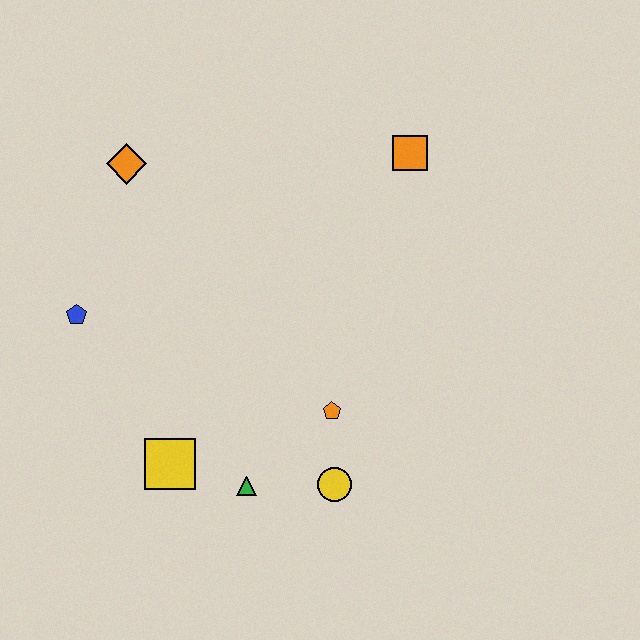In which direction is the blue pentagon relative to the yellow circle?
The blue pentagon is to the left of the yellow circle.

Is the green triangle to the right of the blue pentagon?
Yes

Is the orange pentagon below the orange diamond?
Yes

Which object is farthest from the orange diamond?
The yellow circle is farthest from the orange diamond.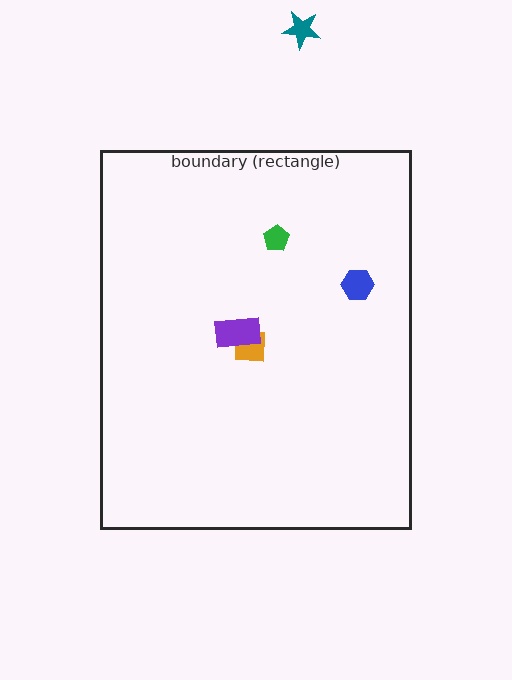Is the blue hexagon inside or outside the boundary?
Inside.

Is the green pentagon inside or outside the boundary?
Inside.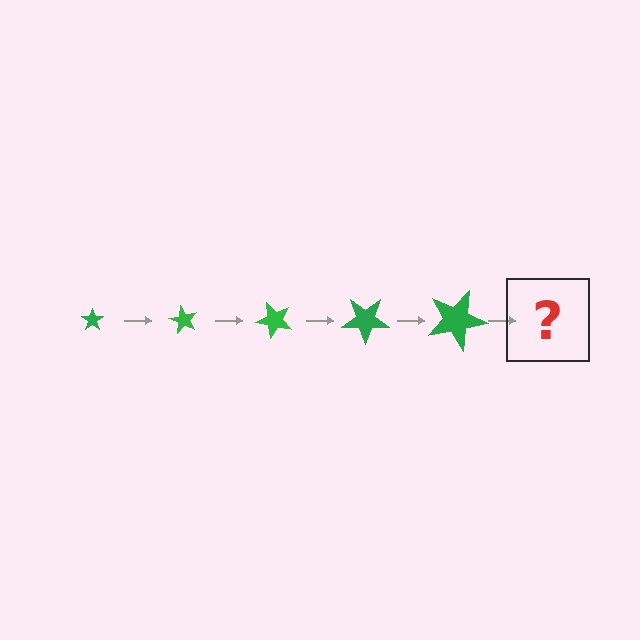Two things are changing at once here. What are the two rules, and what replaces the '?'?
The two rules are that the star grows larger each step and it rotates 60 degrees each step. The '?' should be a star, larger than the previous one and rotated 300 degrees from the start.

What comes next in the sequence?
The next element should be a star, larger than the previous one and rotated 300 degrees from the start.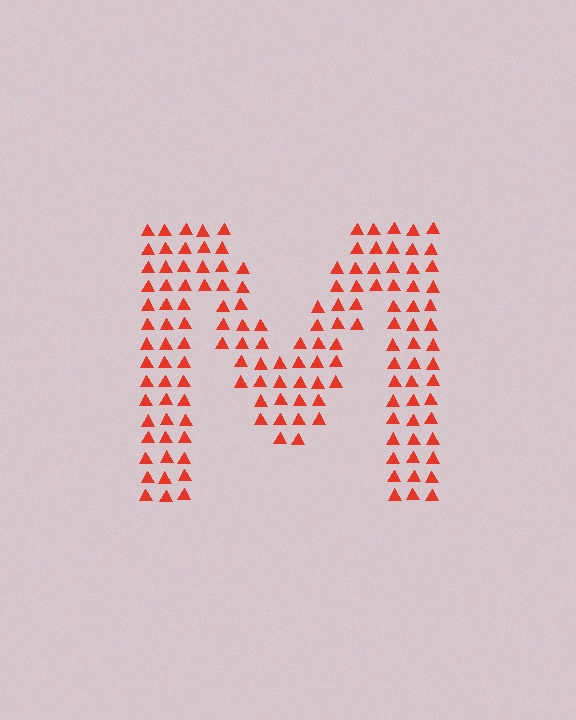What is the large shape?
The large shape is the letter M.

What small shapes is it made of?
It is made of small triangles.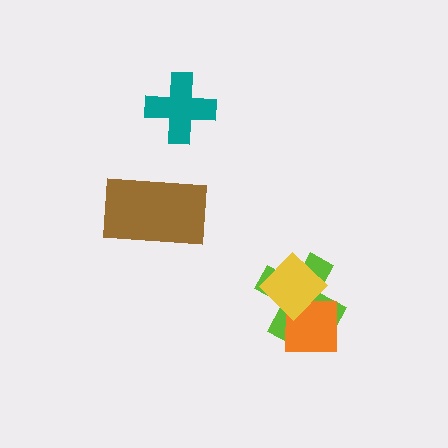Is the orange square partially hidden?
Yes, it is partially covered by another shape.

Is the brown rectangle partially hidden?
No, no other shape covers it.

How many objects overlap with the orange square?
2 objects overlap with the orange square.